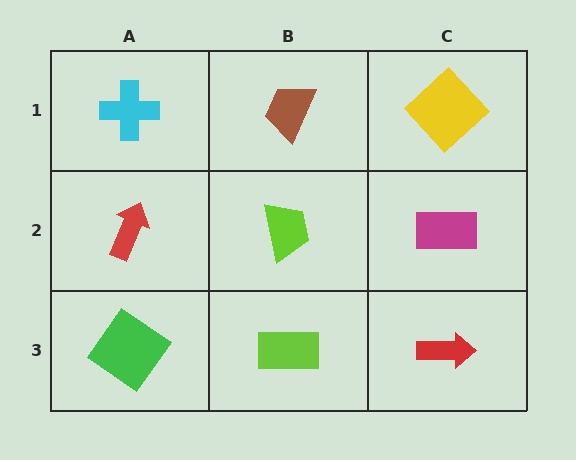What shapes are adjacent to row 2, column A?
A cyan cross (row 1, column A), a green diamond (row 3, column A), a lime trapezoid (row 2, column B).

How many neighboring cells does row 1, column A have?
2.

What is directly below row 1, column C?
A magenta rectangle.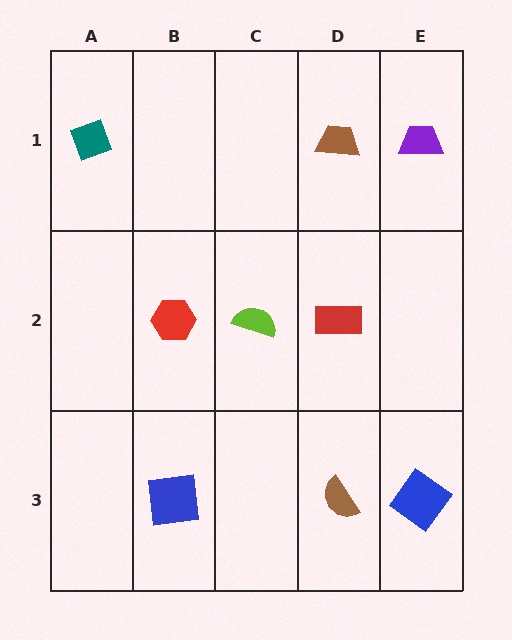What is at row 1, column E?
A purple trapezoid.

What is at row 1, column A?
A teal diamond.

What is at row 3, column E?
A blue diamond.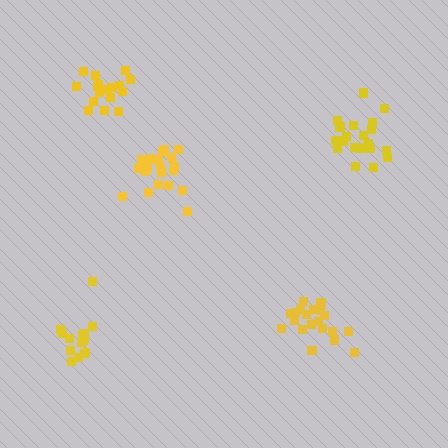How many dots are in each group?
Group 1: 21 dots, Group 2: 21 dots, Group 3: 21 dots, Group 4: 15 dots, Group 5: 17 dots (95 total).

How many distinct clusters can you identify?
There are 5 distinct clusters.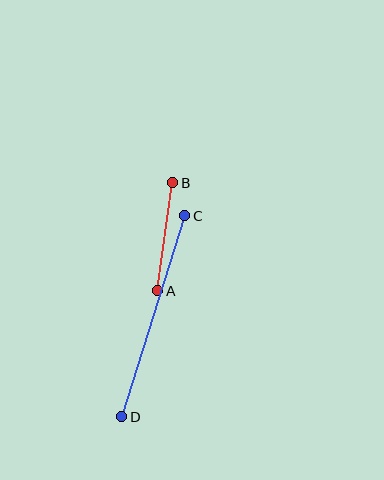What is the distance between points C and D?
The distance is approximately 211 pixels.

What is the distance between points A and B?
The distance is approximately 109 pixels.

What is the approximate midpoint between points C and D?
The midpoint is at approximately (153, 316) pixels.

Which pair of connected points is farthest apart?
Points C and D are farthest apart.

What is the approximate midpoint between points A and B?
The midpoint is at approximately (165, 237) pixels.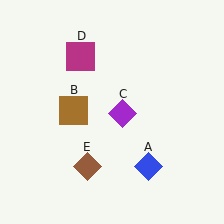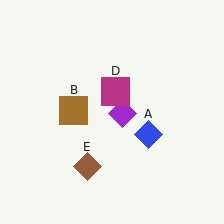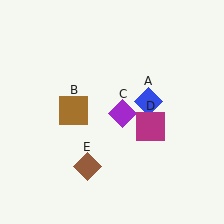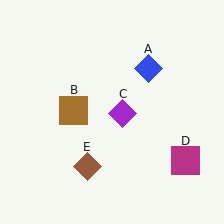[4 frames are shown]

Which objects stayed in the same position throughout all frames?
Brown square (object B) and purple diamond (object C) and brown diamond (object E) remained stationary.